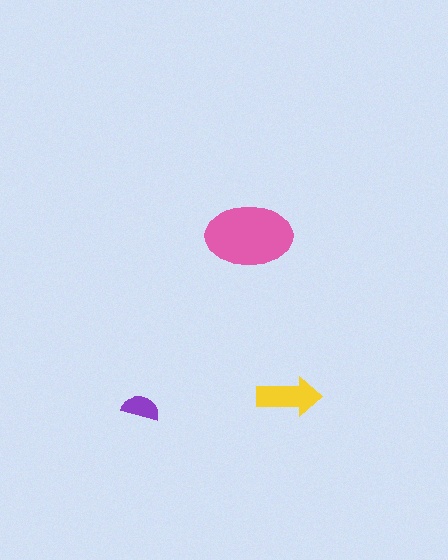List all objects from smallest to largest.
The purple semicircle, the yellow arrow, the pink ellipse.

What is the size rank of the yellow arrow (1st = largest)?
2nd.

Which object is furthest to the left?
The purple semicircle is leftmost.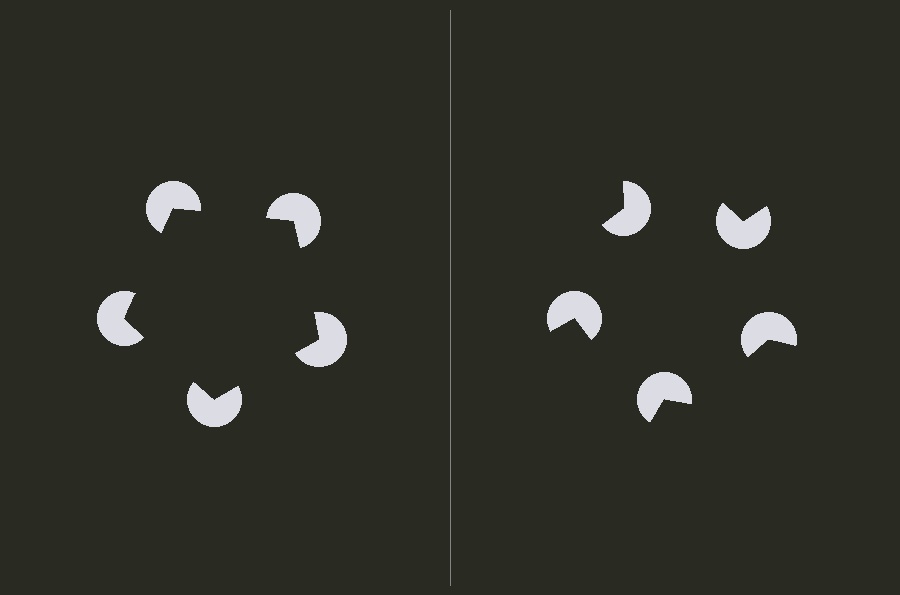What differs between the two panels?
The pac-man discs are positioned identically on both sides; only the wedge orientations differ. On the left they align to a pentagon; on the right they are misaligned.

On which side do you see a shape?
An illusory pentagon appears on the left side. On the right side the wedge cuts are rotated, so no coherent shape forms.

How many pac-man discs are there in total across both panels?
10 — 5 on each side.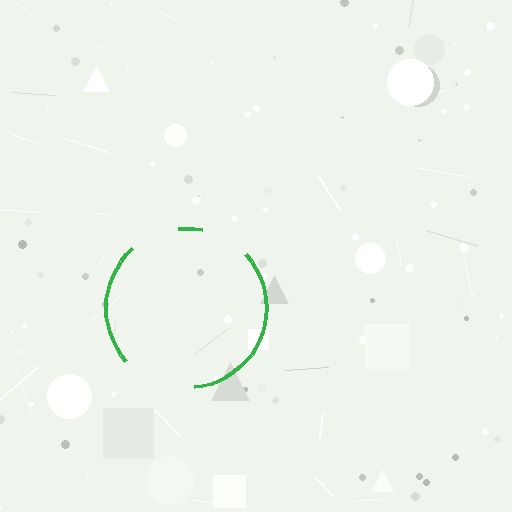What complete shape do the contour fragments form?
The contour fragments form a circle.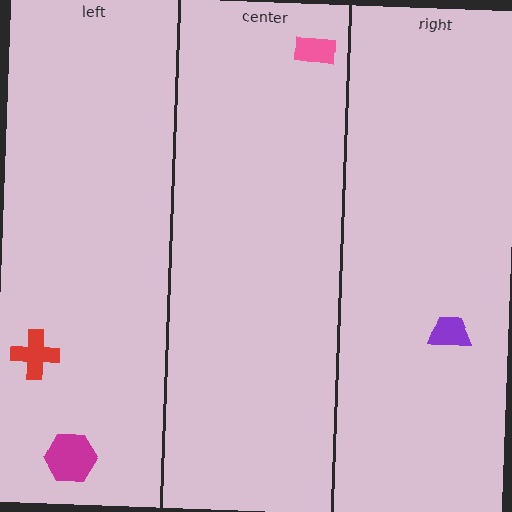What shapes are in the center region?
The pink rectangle.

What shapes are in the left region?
The red cross, the magenta hexagon.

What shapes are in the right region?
The purple trapezoid.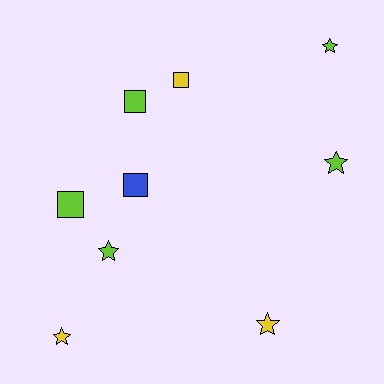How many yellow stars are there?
There are 2 yellow stars.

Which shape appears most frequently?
Star, with 5 objects.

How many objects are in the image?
There are 9 objects.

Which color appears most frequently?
Lime, with 5 objects.